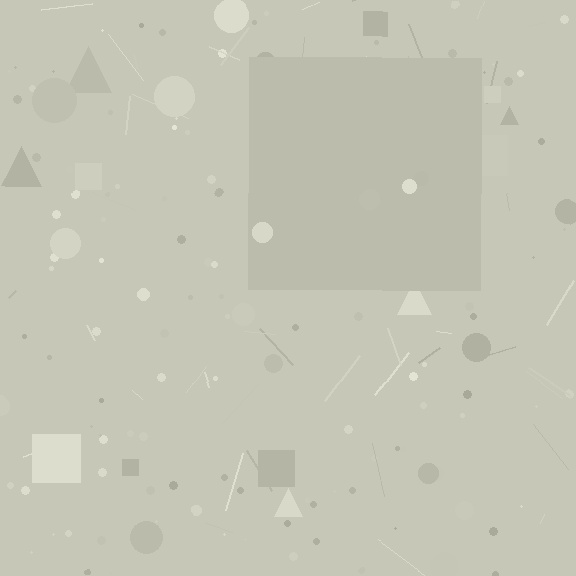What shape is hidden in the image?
A square is hidden in the image.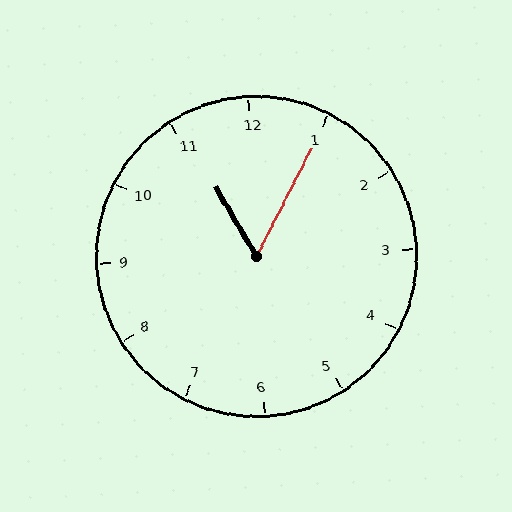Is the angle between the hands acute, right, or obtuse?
It is acute.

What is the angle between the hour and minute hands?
Approximately 58 degrees.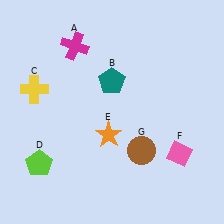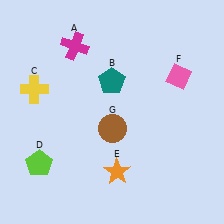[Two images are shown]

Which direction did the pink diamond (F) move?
The pink diamond (F) moved up.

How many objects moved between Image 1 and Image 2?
3 objects moved between the two images.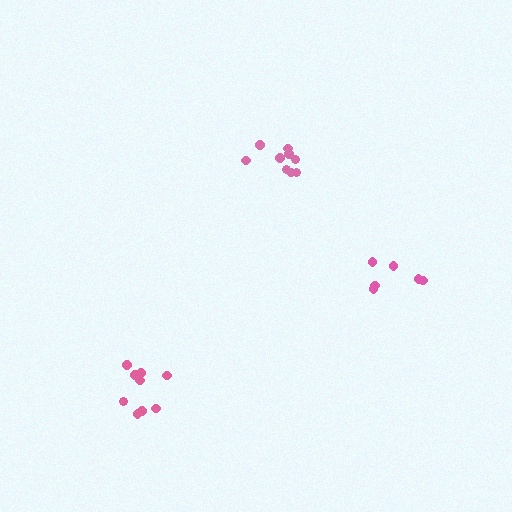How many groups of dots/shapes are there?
There are 3 groups.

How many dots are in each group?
Group 1: 6 dots, Group 2: 9 dots, Group 3: 9 dots (24 total).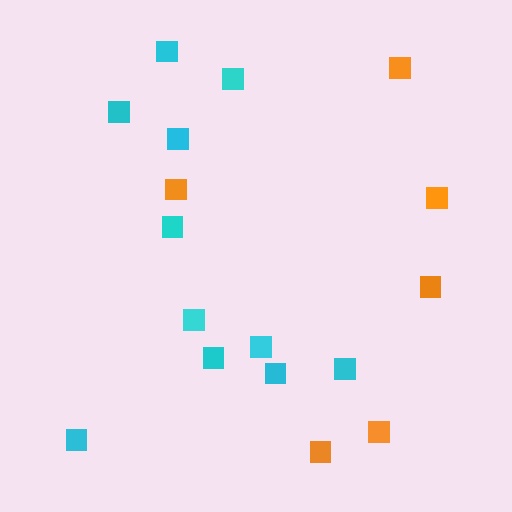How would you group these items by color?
There are 2 groups: one group of orange squares (6) and one group of cyan squares (11).